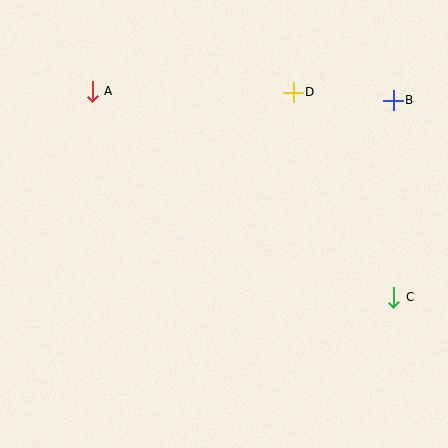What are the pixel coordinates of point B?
Point B is at (393, 100).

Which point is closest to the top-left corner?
Point A is closest to the top-left corner.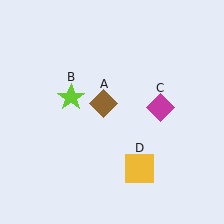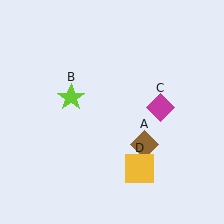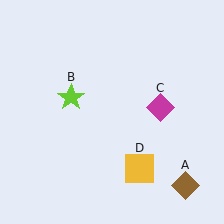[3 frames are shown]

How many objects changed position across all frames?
1 object changed position: brown diamond (object A).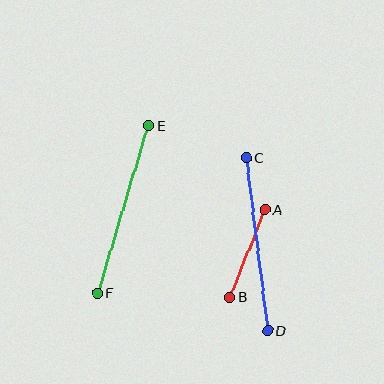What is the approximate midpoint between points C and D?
The midpoint is at approximately (257, 244) pixels.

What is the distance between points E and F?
The distance is approximately 175 pixels.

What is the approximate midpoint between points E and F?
The midpoint is at approximately (123, 209) pixels.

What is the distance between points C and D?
The distance is approximately 174 pixels.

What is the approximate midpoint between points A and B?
The midpoint is at approximately (247, 253) pixels.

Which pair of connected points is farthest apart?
Points E and F are farthest apart.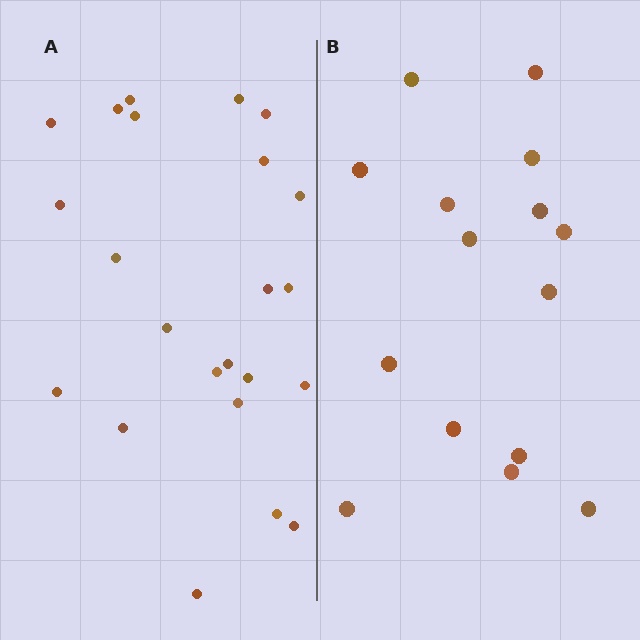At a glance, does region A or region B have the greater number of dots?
Region A (the left region) has more dots.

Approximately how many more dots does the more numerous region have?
Region A has roughly 8 or so more dots than region B.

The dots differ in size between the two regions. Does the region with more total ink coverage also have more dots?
No. Region B has more total ink coverage because its dots are larger, but region A actually contains more individual dots. Total area can be misleading — the number of items is what matters here.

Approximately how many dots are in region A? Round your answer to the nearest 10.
About 20 dots. (The exact count is 23, which rounds to 20.)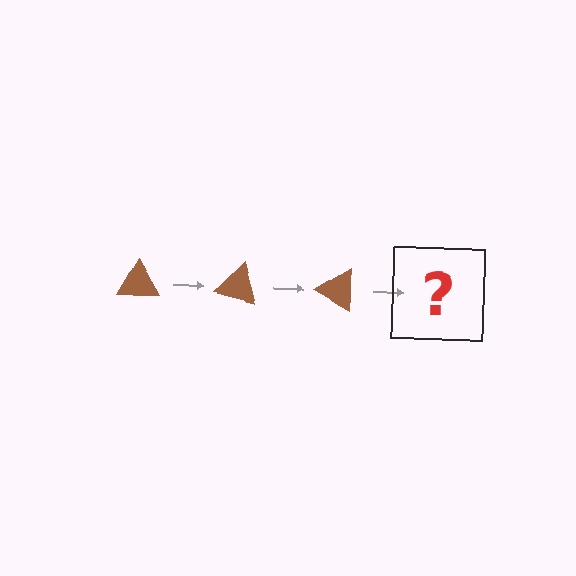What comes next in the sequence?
The next element should be a brown triangle rotated 45 degrees.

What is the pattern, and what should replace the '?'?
The pattern is that the triangle rotates 15 degrees each step. The '?' should be a brown triangle rotated 45 degrees.